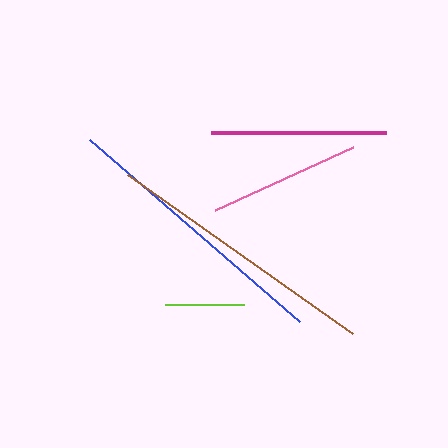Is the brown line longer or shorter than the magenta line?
The brown line is longer than the magenta line.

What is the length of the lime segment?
The lime segment is approximately 79 pixels long.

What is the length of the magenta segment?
The magenta segment is approximately 174 pixels long.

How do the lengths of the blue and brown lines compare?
The blue and brown lines are approximately the same length.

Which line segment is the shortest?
The lime line is the shortest at approximately 79 pixels.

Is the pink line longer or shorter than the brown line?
The brown line is longer than the pink line.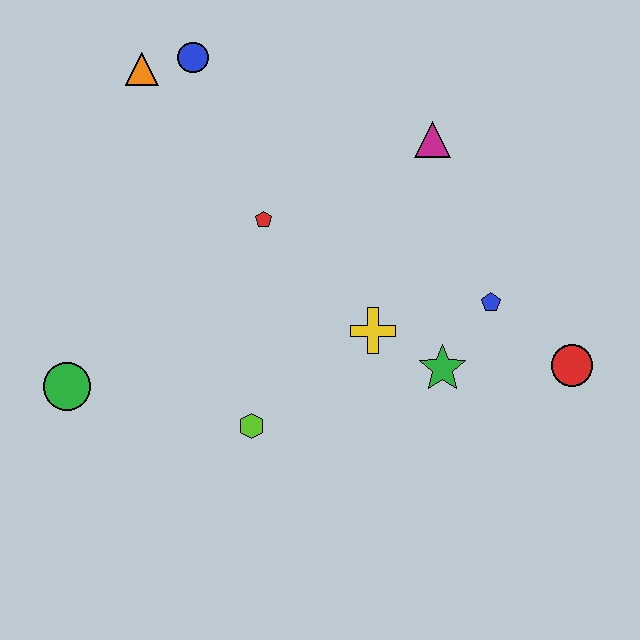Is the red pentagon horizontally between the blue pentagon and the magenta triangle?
No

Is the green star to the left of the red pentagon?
No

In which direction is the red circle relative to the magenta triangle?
The red circle is below the magenta triangle.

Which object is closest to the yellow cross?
The green star is closest to the yellow cross.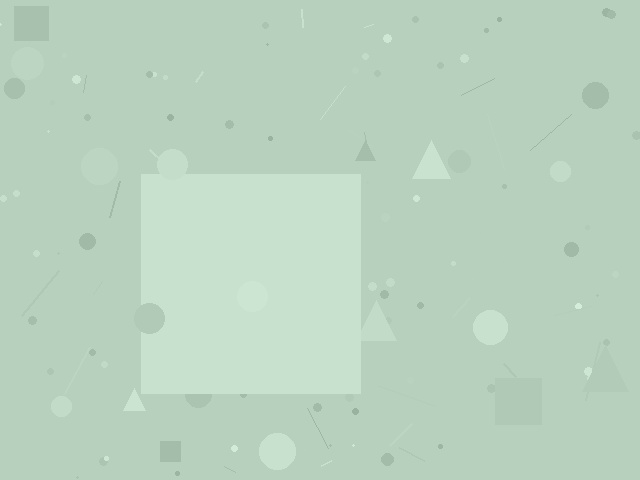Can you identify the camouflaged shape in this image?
The camouflaged shape is a square.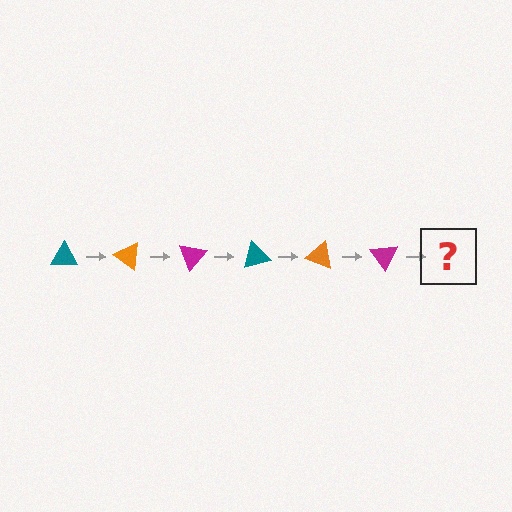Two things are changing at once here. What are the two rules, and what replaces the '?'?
The two rules are that it rotates 35 degrees each step and the color cycles through teal, orange, and magenta. The '?' should be a teal triangle, rotated 210 degrees from the start.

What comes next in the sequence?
The next element should be a teal triangle, rotated 210 degrees from the start.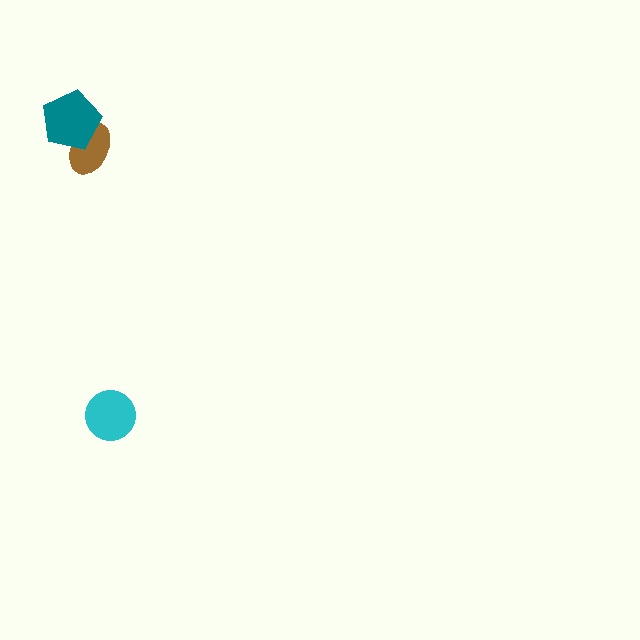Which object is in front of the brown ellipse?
The teal pentagon is in front of the brown ellipse.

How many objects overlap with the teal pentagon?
1 object overlaps with the teal pentagon.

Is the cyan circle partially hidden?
No, no other shape covers it.